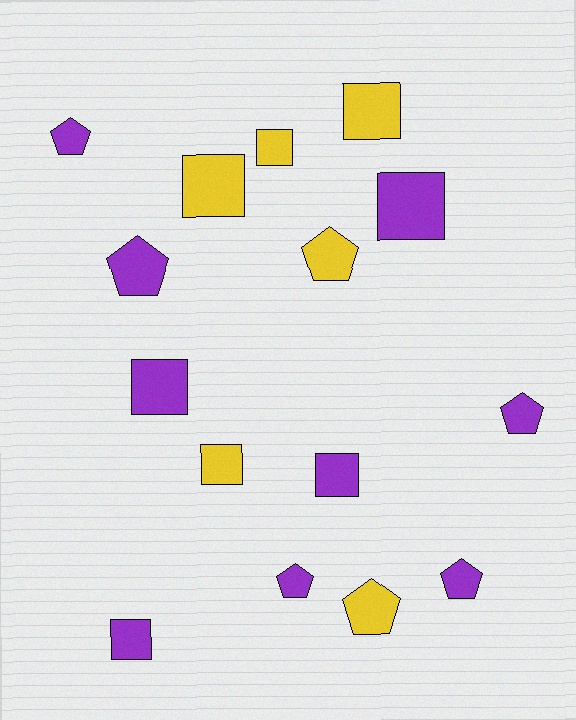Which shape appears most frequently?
Square, with 8 objects.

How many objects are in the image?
There are 15 objects.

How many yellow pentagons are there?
There are 2 yellow pentagons.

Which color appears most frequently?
Purple, with 9 objects.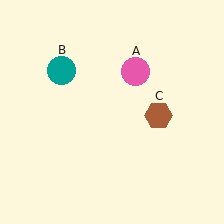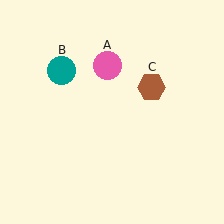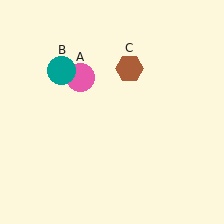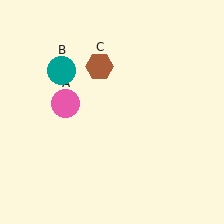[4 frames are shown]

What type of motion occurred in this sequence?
The pink circle (object A), brown hexagon (object C) rotated counterclockwise around the center of the scene.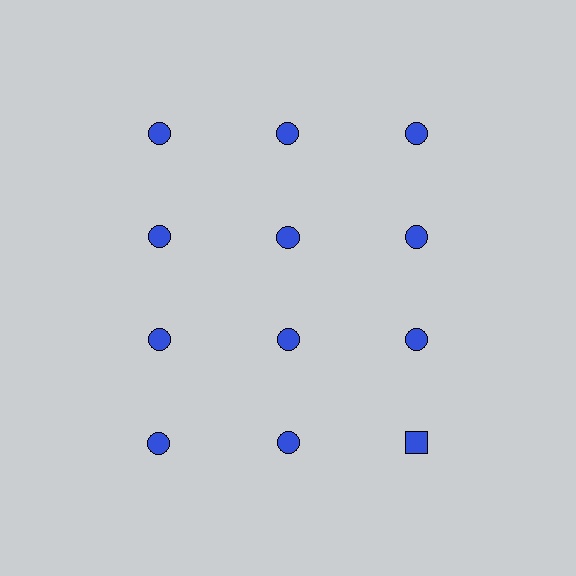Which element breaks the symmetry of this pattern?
The blue square in the fourth row, center column breaks the symmetry. All other shapes are blue circles.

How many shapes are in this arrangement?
There are 12 shapes arranged in a grid pattern.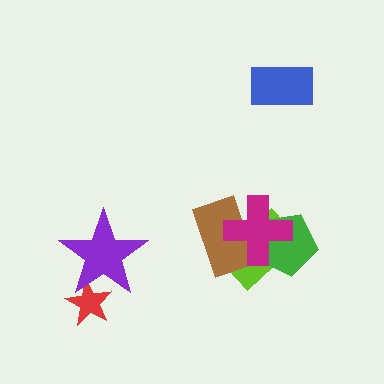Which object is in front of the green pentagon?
The magenta cross is in front of the green pentagon.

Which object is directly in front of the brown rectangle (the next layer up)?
The green pentagon is directly in front of the brown rectangle.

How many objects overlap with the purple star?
1 object overlaps with the purple star.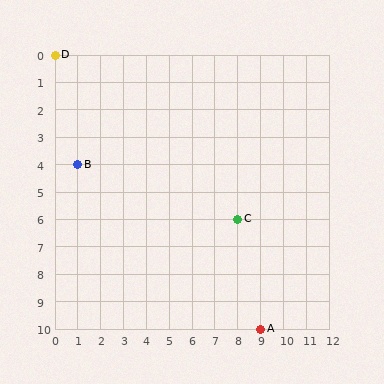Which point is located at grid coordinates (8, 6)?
Point C is at (8, 6).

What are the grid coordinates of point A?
Point A is at grid coordinates (9, 10).